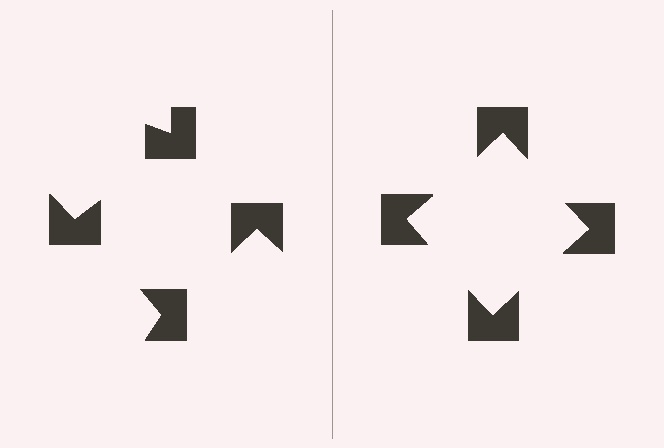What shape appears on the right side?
An illusory square.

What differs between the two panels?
The notched squares are positioned identically on both sides; only the wedge orientations differ. On the right they align to a square; on the left they are misaligned.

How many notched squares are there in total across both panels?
8 — 4 on each side.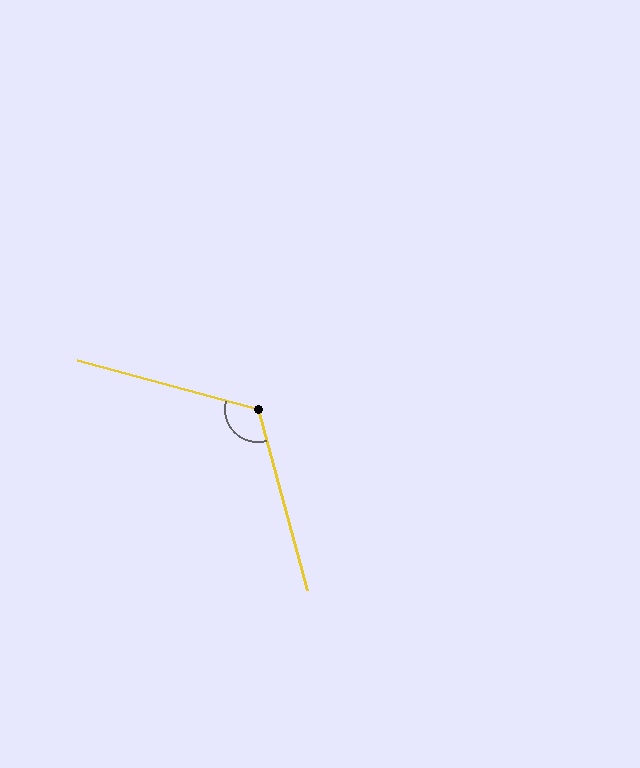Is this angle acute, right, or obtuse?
It is obtuse.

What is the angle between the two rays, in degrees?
Approximately 120 degrees.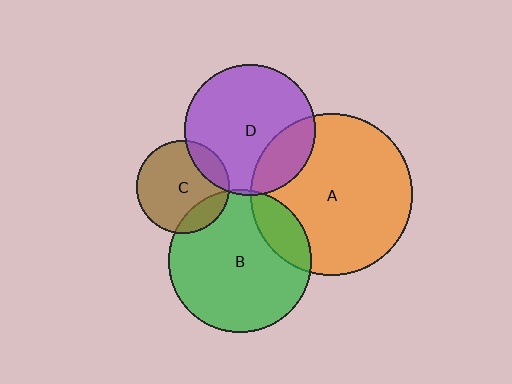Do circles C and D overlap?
Yes.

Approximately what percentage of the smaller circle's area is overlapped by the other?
Approximately 15%.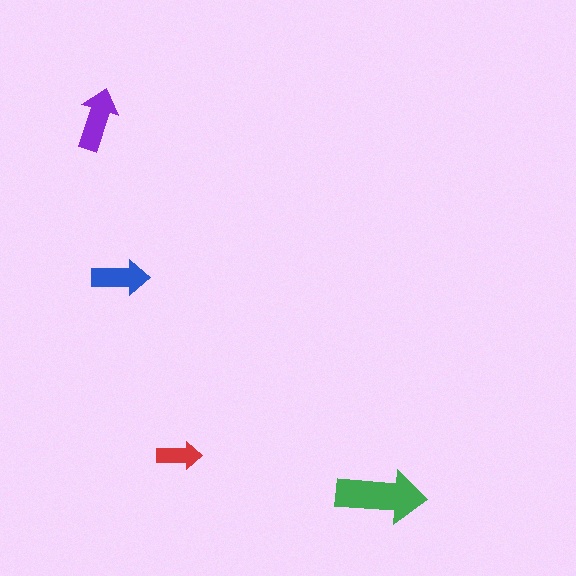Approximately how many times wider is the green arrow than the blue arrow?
About 1.5 times wider.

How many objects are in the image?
There are 4 objects in the image.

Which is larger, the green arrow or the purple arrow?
The green one.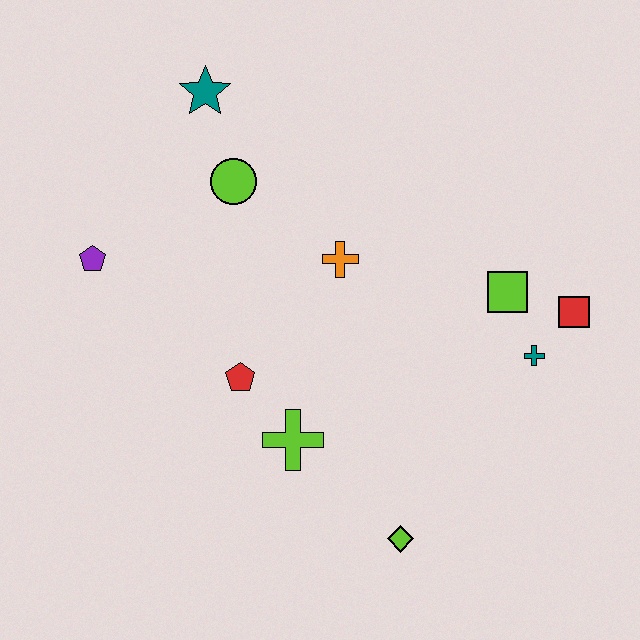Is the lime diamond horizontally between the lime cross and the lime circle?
No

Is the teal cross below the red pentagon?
No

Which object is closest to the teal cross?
The red square is closest to the teal cross.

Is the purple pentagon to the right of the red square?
No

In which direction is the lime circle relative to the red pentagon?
The lime circle is above the red pentagon.